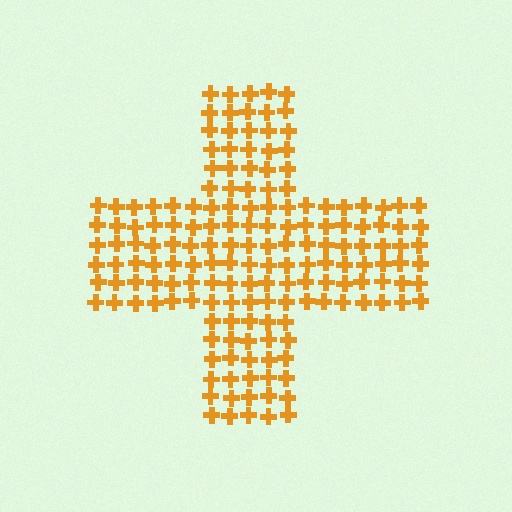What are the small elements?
The small elements are crosses.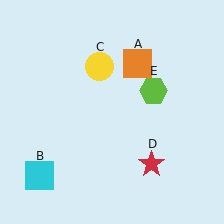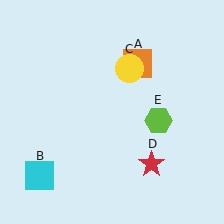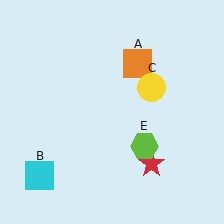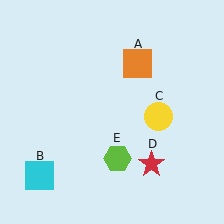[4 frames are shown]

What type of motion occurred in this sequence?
The yellow circle (object C), lime hexagon (object E) rotated clockwise around the center of the scene.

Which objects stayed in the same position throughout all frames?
Orange square (object A) and cyan square (object B) and red star (object D) remained stationary.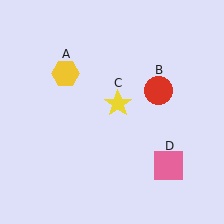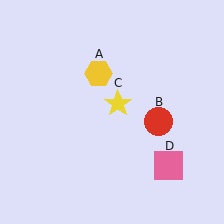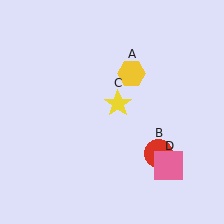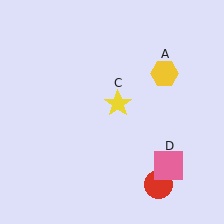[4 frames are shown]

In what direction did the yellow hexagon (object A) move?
The yellow hexagon (object A) moved right.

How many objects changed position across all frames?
2 objects changed position: yellow hexagon (object A), red circle (object B).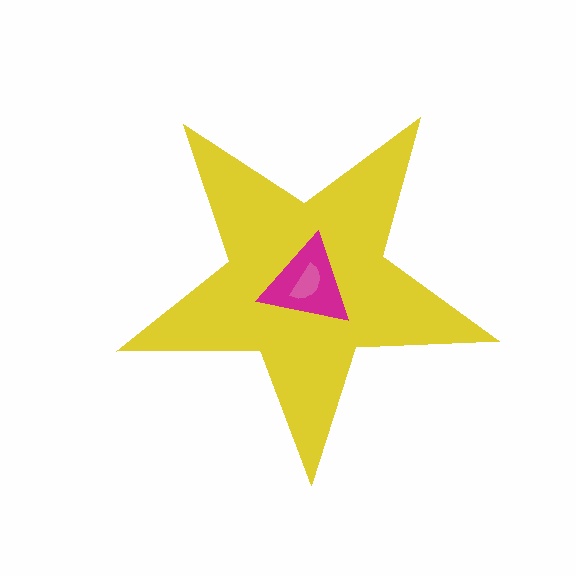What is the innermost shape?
The pink semicircle.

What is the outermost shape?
The yellow star.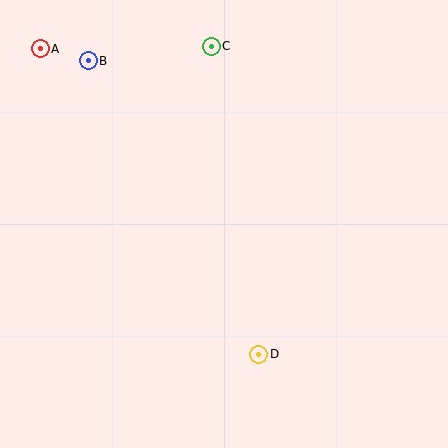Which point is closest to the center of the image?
Point D at (259, 354) is closest to the center.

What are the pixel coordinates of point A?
Point A is at (40, 49).